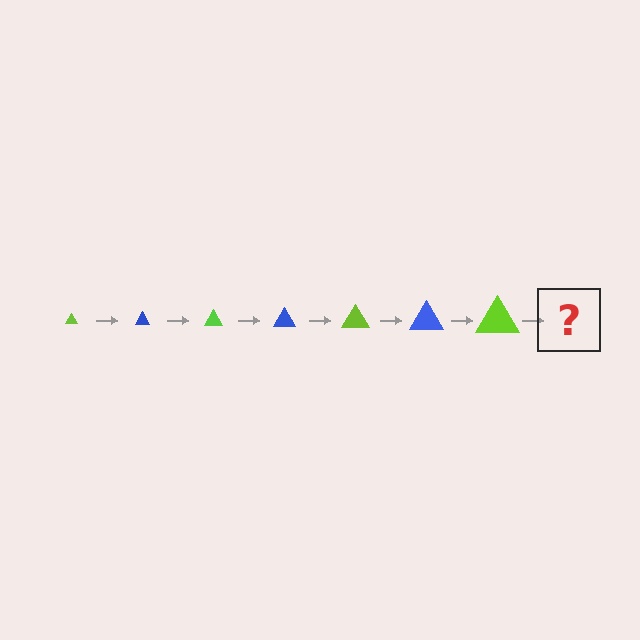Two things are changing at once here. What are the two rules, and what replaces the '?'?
The two rules are that the triangle grows larger each step and the color cycles through lime and blue. The '?' should be a blue triangle, larger than the previous one.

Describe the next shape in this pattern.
It should be a blue triangle, larger than the previous one.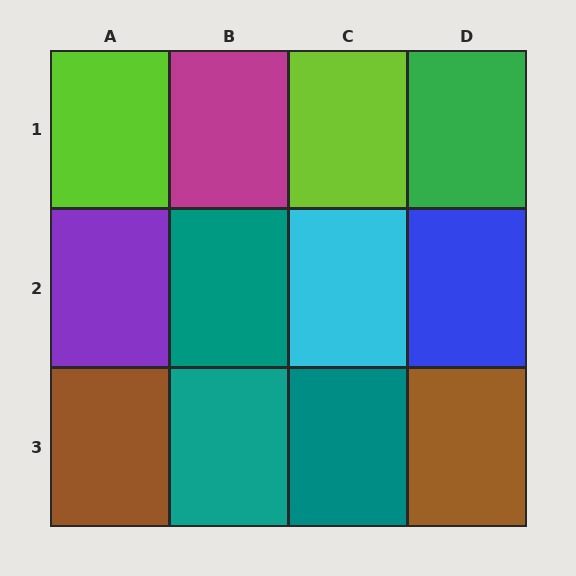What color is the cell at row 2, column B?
Teal.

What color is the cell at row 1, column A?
Lime.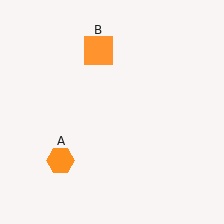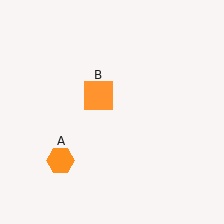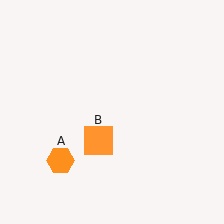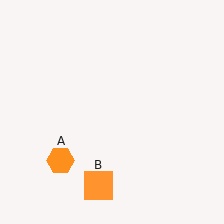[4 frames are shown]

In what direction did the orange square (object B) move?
The orange square (object B) moved down.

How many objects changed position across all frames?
1 object changed position: orange square (object B).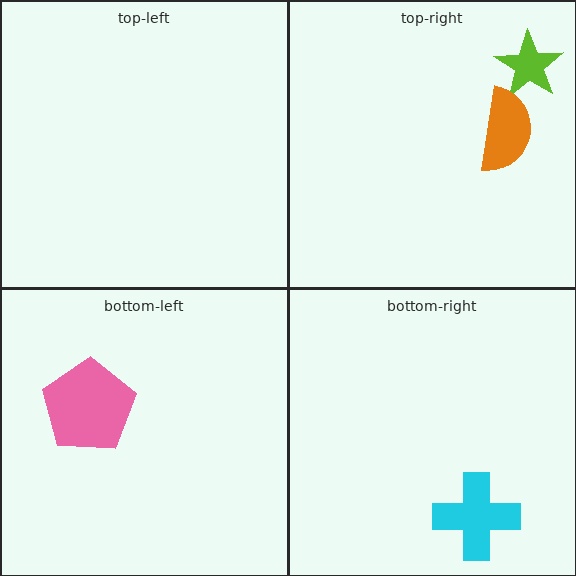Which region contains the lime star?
The top-right region.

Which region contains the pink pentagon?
The bottom-left region.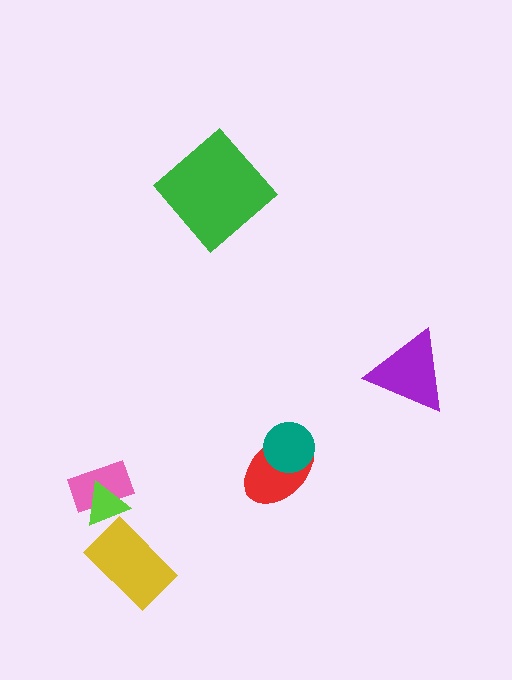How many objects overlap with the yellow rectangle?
0 objects overlap with the yellow rectangle.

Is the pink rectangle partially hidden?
Yes, it is partially covered by another shape.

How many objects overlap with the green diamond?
0 objects overlap with the green diamond.